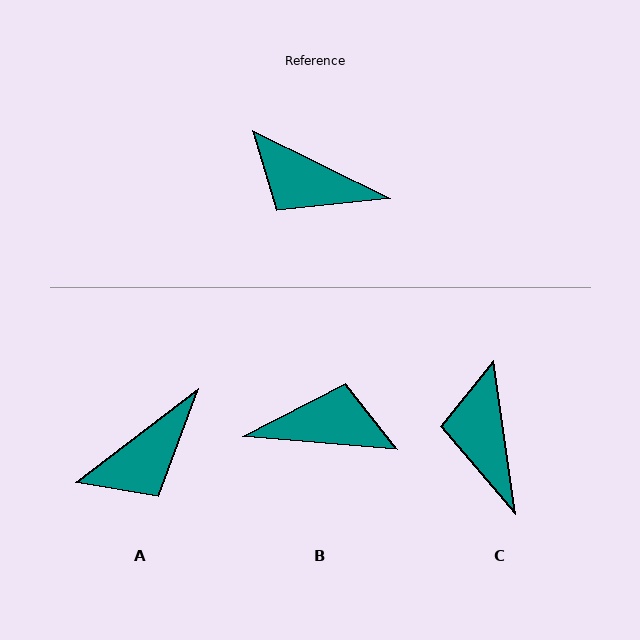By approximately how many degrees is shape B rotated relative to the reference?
Approximately 159 degrees clockwise.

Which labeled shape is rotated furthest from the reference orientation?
B, about 159 degrees away.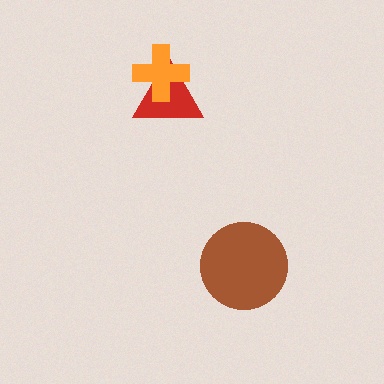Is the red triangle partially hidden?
Yes, it is partially covered by another shape.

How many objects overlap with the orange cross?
1 object overlaps with the orange cross.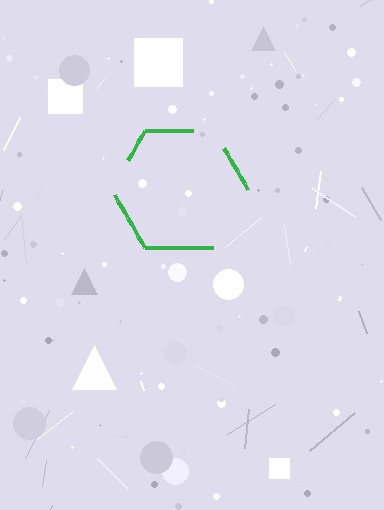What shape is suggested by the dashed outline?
The dashed outline suggests a hexagon.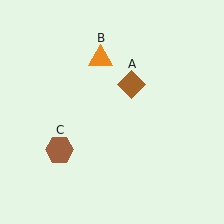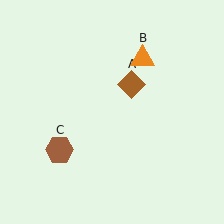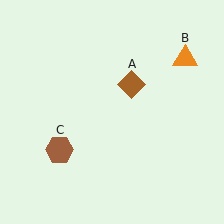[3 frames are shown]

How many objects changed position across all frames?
1 object changed position: orange triangle (object B).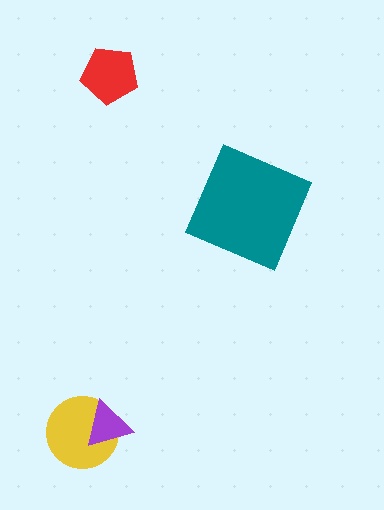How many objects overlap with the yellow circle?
1 object overlaps with the yellow circle.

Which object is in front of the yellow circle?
The purple triangle is in front of the yellow circle.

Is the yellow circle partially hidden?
Yes, it is partially covered by another shape.